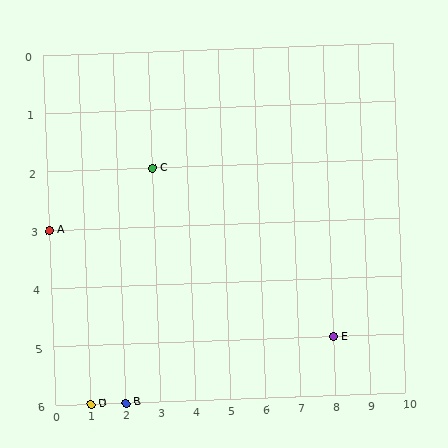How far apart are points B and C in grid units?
Points B and C are 1 column and 4 rows apart (about 4.1 grid units diagonally).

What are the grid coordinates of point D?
Point D is at grid coordinates (1, 6).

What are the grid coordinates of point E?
Point E is at grid coordinates (8, 5).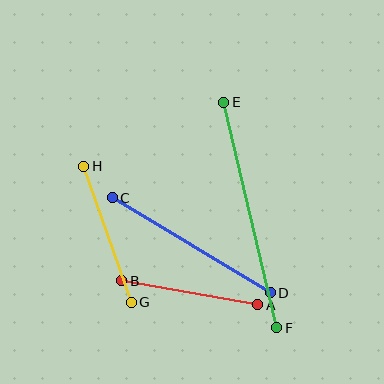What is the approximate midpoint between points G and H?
The midpoint is at approximately (107, 234) pixels.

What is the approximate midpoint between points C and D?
The midpoint is at approximately (191, 245) pixels.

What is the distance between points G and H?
The distance is approximately 144 pixels.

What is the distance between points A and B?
The distance is approximately 138 pixels.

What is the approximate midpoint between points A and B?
The midpoint is at approximately (190, 293) pixels.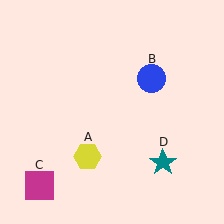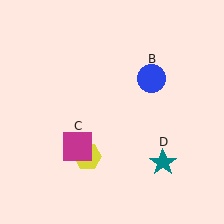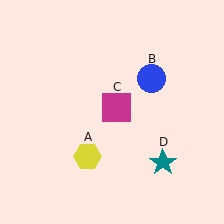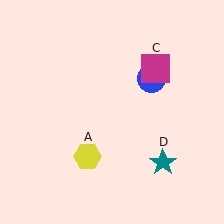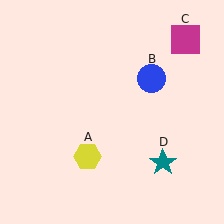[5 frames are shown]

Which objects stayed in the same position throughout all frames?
Yellow hexagon (object A) and blue circle (object B) and teal star (object D) remained stationary.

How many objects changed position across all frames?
1 object changed position: magenta square (object C).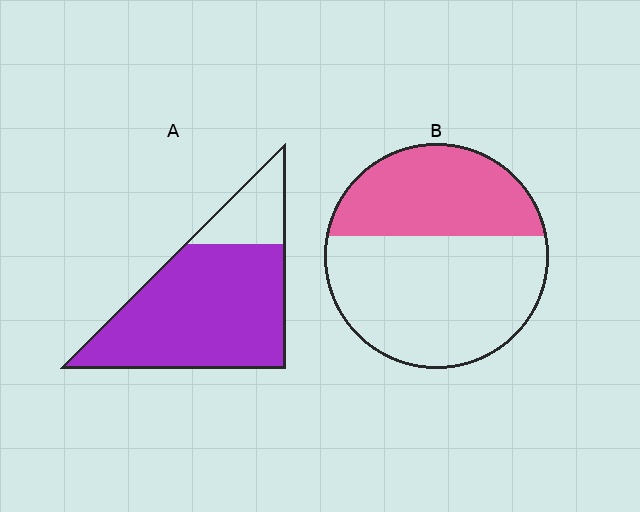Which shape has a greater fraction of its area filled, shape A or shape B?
Shape A.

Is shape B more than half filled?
No.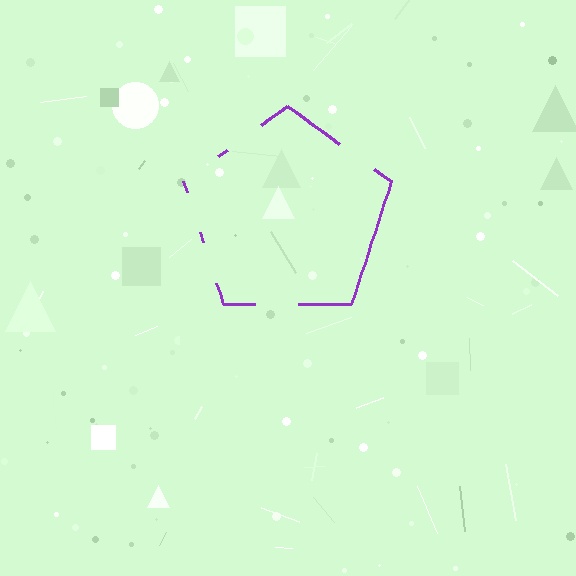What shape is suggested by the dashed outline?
The dashed outline suggests a pentagon.